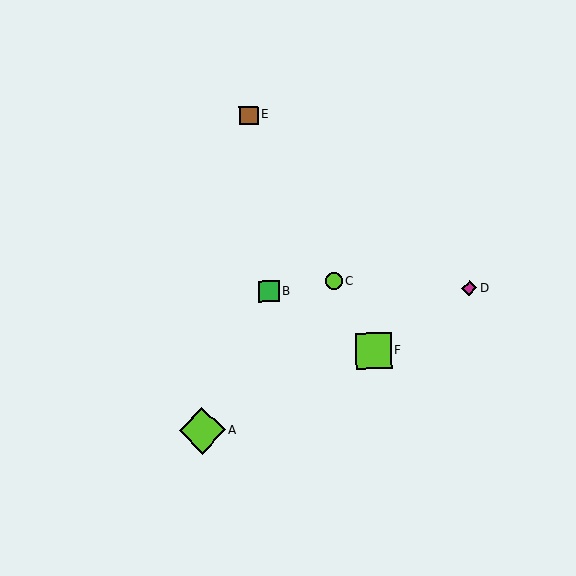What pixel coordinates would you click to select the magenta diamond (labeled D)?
Click at (469, 288) to select the magenta diamond D.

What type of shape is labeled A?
Shape A is a lime diamond.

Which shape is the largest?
The lime diamond (labeled A) is the largest.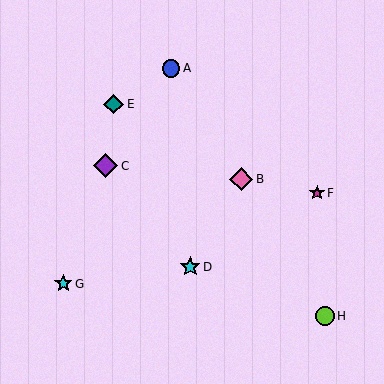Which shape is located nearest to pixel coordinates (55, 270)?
The cyan star (labeled G) at (63, 284) is nearest to that location.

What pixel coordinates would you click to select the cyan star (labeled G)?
Click at (63, 284) to select the cyan star G.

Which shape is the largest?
The purple diamond (labeled C) is the largest.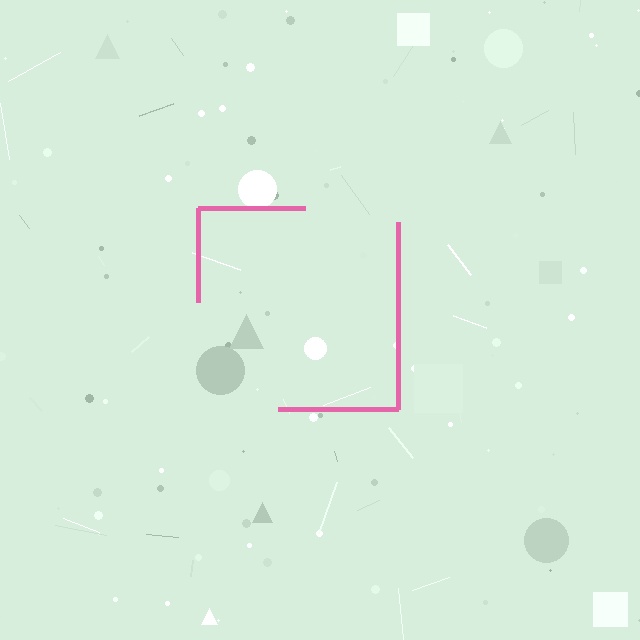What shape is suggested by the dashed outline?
The dashed outline suggests a square.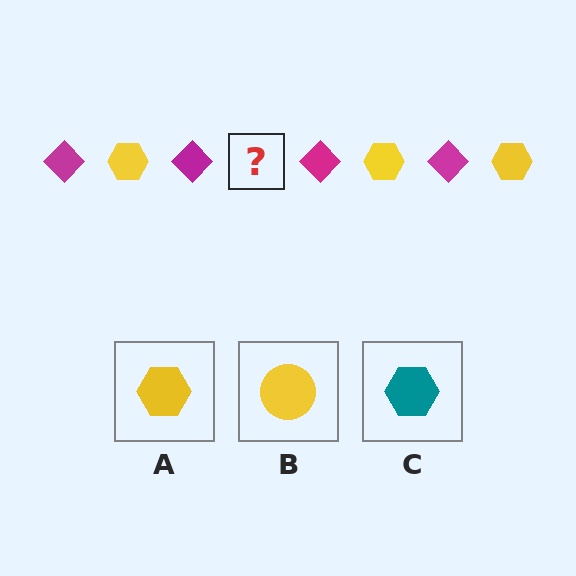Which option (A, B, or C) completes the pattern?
A.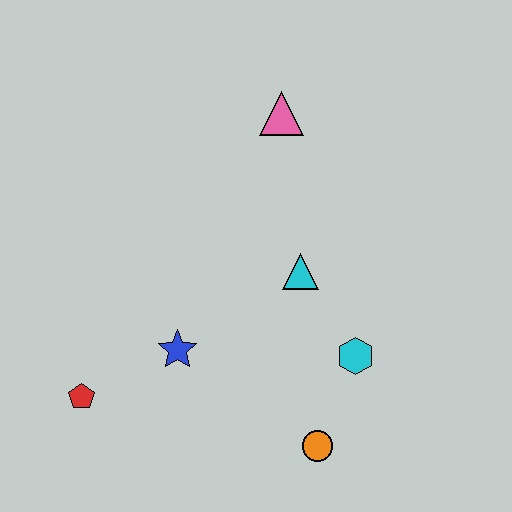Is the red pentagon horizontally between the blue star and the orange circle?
No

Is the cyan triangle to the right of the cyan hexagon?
No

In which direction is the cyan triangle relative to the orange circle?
The cyan triangle is above the orange circle.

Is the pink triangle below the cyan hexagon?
No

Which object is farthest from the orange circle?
The pink triangle is farthest from the orange circle.